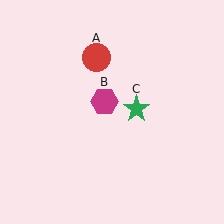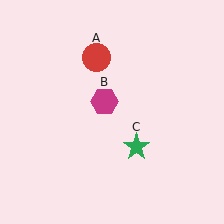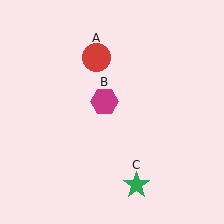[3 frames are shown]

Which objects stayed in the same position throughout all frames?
Red circle (object A) and magenta hexagon (object B) remained stationary.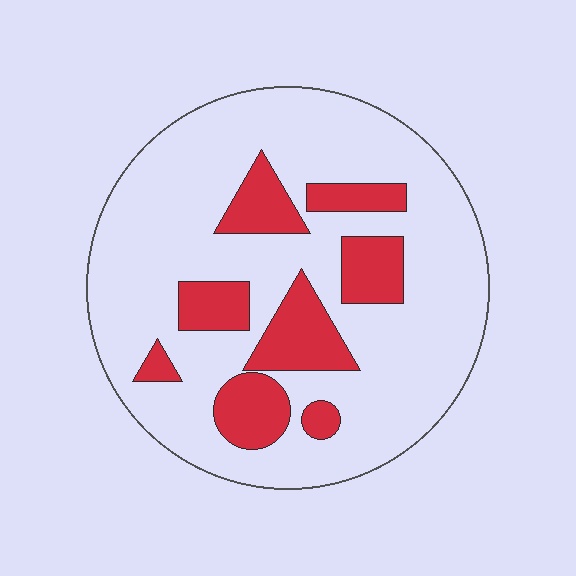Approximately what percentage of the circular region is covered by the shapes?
Approximately 20%.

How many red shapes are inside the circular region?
8.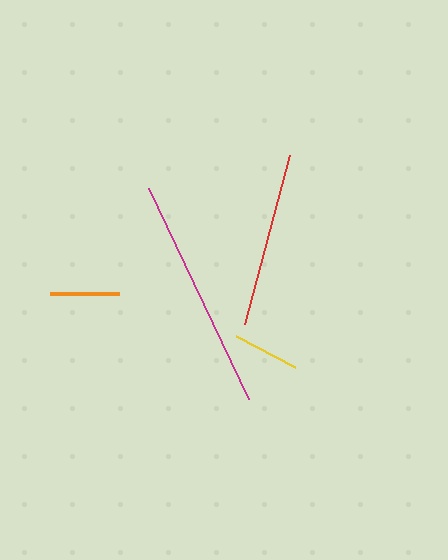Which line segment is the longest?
The magenta line is the longest at approximately 234 pixels.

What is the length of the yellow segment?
The yellow segment is approximately 67 pixels long.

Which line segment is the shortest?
The yellow line is the shortest at approximately 67 pixels.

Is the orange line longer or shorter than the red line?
The red line is longer than the orange line.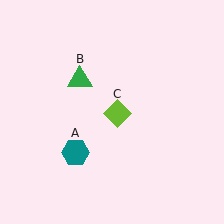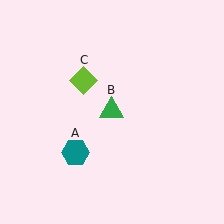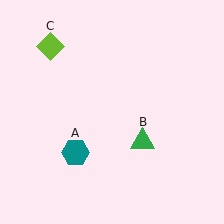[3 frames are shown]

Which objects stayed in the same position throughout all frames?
Teal hexagon (object A) remained stationary.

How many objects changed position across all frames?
2 objects changed position: green triangle (object B), lime diamond (object C).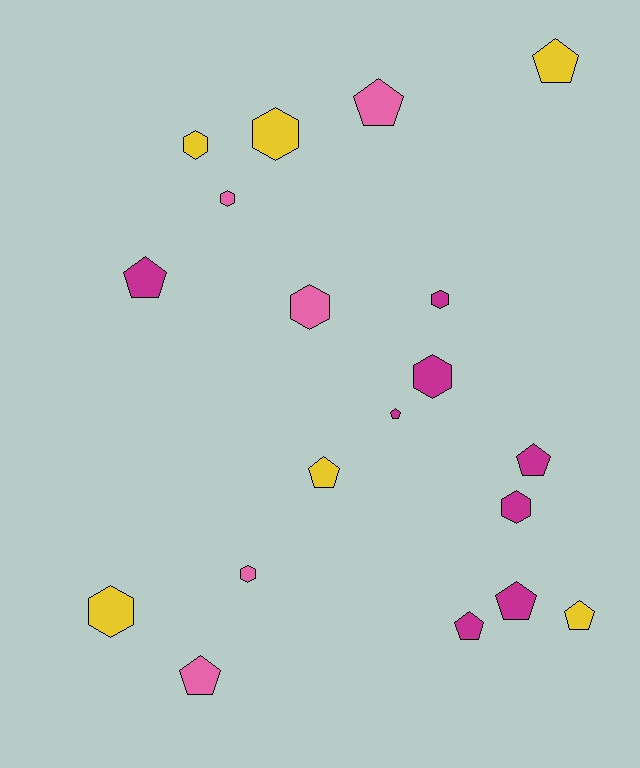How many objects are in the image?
There are 19 objects.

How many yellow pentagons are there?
There are 3 yellow pentagons.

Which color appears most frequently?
Magenta, with 8 objects.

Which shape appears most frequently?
Pentagon, with 10 objects.